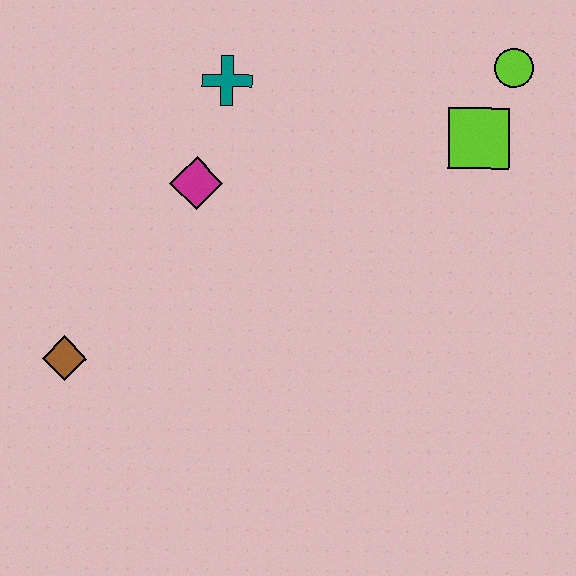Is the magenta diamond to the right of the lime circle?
No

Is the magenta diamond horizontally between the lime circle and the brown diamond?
Yes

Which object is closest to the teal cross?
The magenta diamond is closest to the teal cross.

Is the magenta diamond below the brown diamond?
No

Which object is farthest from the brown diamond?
The lime circle is farthest from the brown diamond.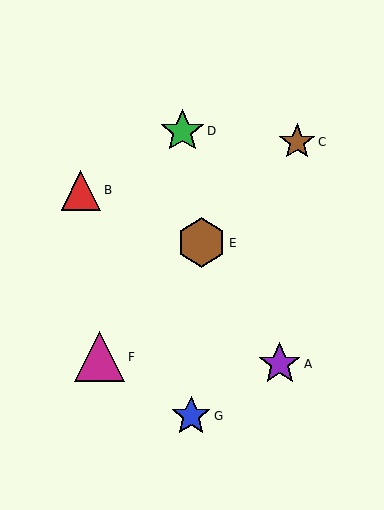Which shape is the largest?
The magenta triangle (labeled F) is the largest.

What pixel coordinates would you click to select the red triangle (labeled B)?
Click at (81, 190) to select the red triangle B.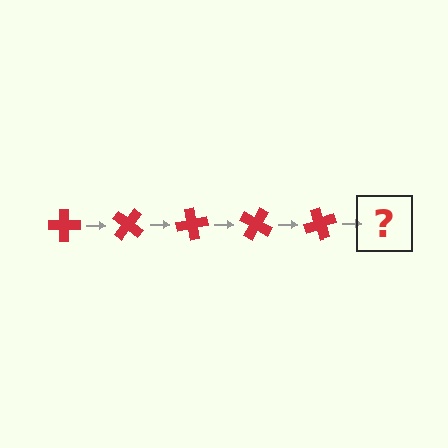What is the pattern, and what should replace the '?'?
The pattern is that the cross rotates 40 degrees each step. The '?' should be a red cross rotated 200 degrees.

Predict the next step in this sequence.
The next step is a red cross rotated 200 degrees.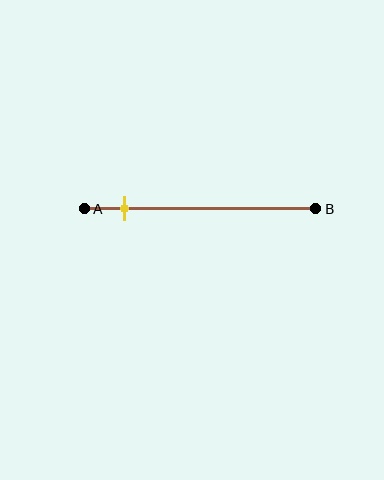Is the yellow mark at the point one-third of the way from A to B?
No, the mark is at about 15% from A, not at the 33% one-third point.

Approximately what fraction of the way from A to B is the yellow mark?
The yellow mark is approximately 15% of the way from A to B.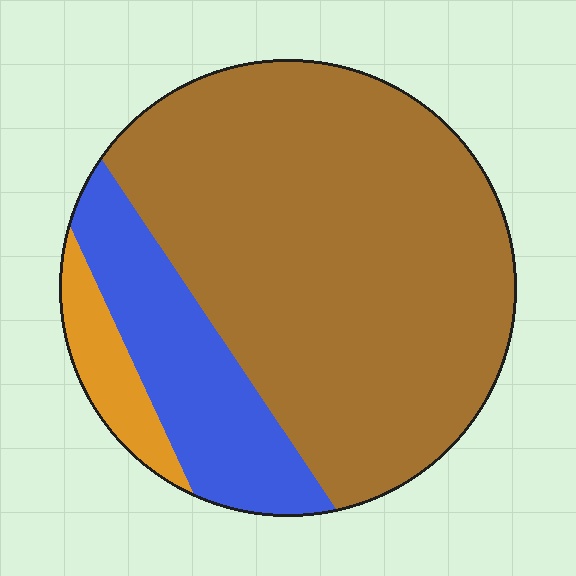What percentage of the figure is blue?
Blue covers 20% of the figure.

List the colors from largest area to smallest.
From largest to smallest: brown, blue, orange.